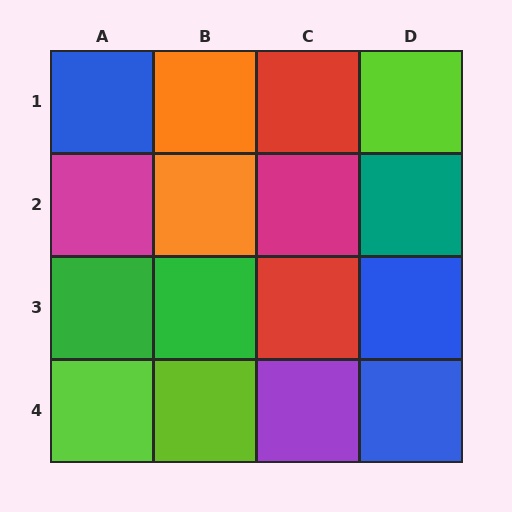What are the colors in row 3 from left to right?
Green, green, red, blue.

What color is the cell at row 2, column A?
Magenta.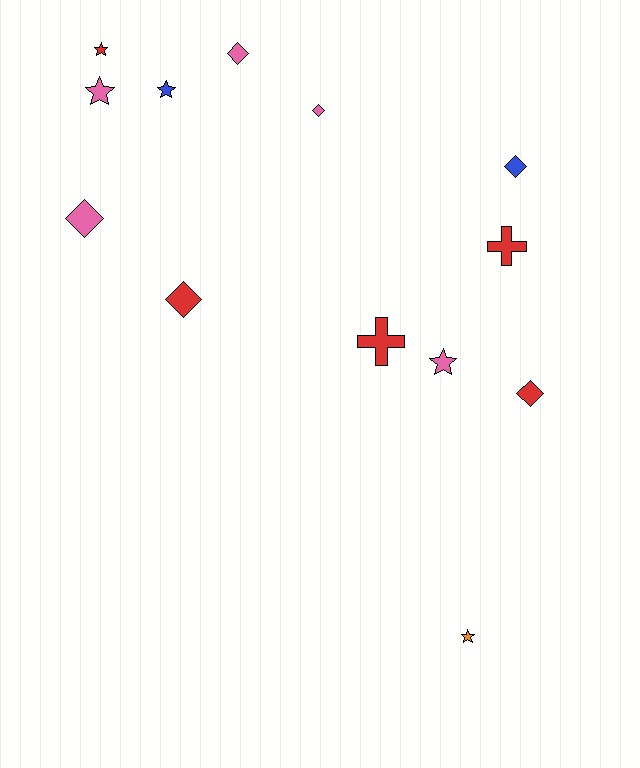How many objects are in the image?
There are 13 objects.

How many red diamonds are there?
There are 2 red diamonds.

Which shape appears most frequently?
Diamond, with 6 objects.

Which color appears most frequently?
Pink, with 5 objects.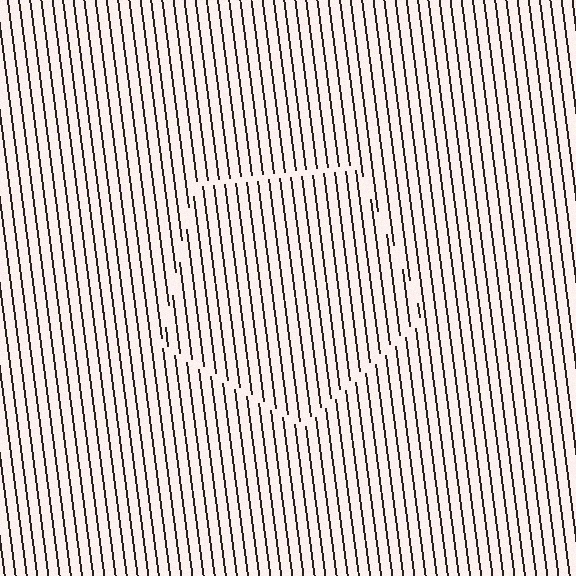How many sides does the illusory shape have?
5 sides — the line-ends trace a pentagon.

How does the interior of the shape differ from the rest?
The interior of the shape contains the same grating, shifted by half a period — the contour is defined by the phase discontinuity where line-ends from the inner and outer gratings abut.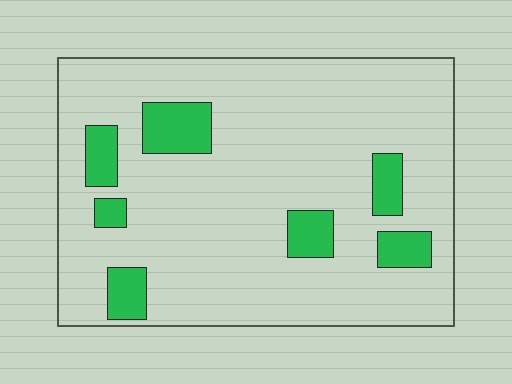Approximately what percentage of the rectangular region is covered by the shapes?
Approximately 15%.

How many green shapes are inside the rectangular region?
7.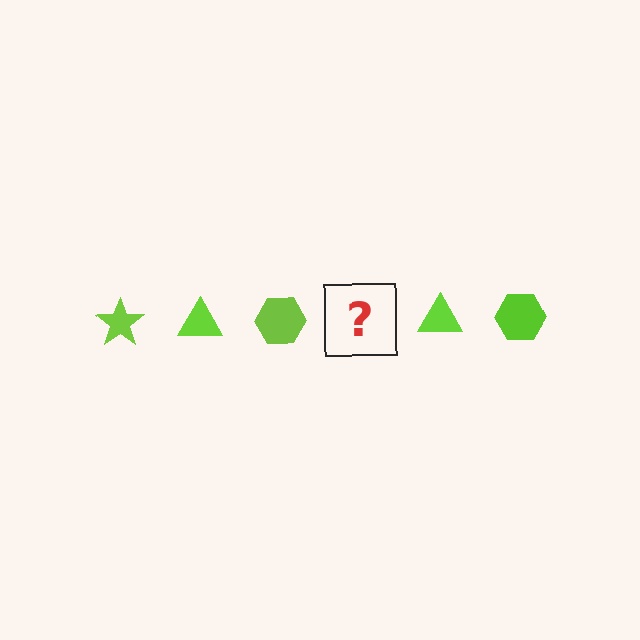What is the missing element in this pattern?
The missing element is a lime star.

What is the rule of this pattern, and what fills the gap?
The rule is that the pattern cycles through star, triangle, hexagon shapes in lime. The gap should be filled with a lime star.